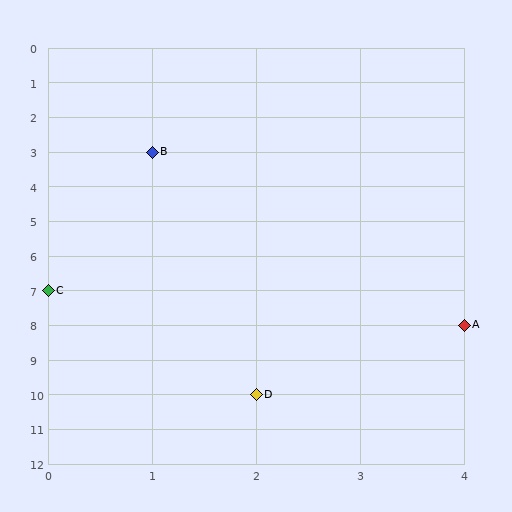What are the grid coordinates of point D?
Point D is at grid coordinates (2, 10).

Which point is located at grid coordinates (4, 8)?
Point A is at (4, 8).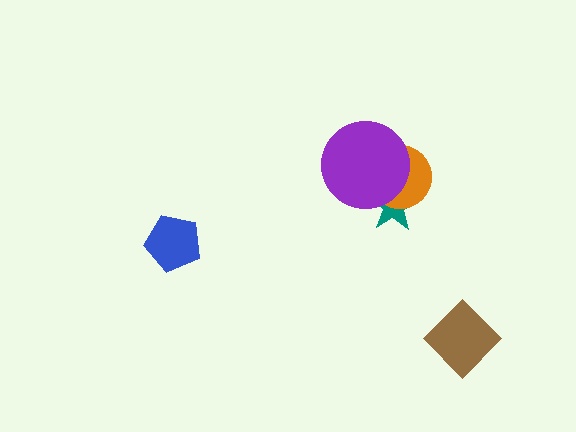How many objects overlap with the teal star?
2 objects overlap with the teal star.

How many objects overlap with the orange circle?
2 objects overlap with the orange circle.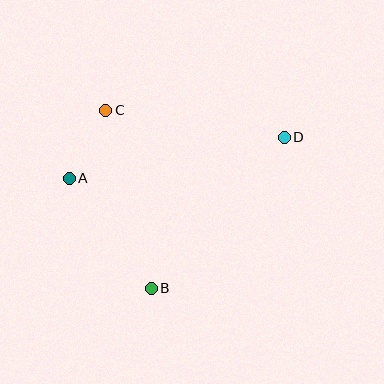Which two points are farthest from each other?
Points A and D are farthest from each other.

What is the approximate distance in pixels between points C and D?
The distance between C and D is approximately 181 pixels.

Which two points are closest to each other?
Points A and C are closest to each other.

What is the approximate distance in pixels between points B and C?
The distance between B and C is approximately 184 pixels.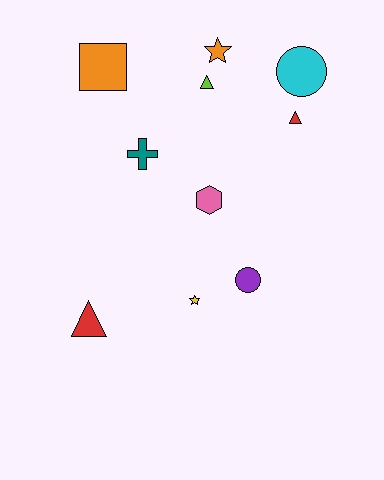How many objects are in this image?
There are 10 objects.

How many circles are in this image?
There are 2 circles.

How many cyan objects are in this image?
There is 1 cyan object.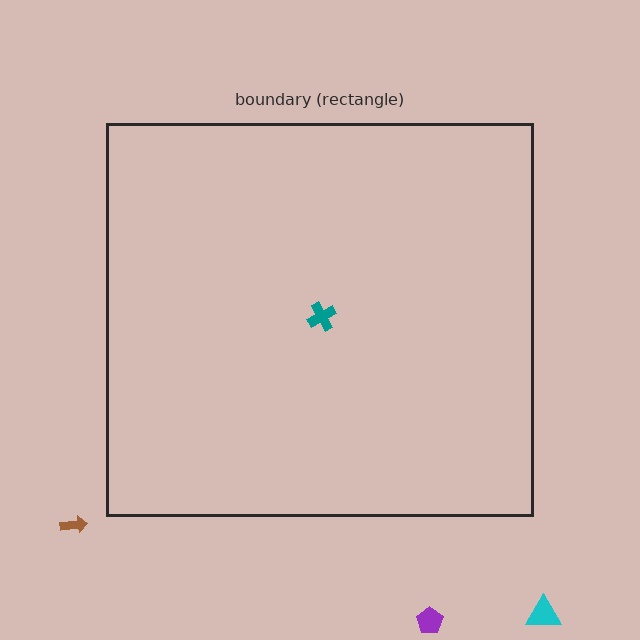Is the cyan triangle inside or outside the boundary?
Outside.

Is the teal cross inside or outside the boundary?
Inside.